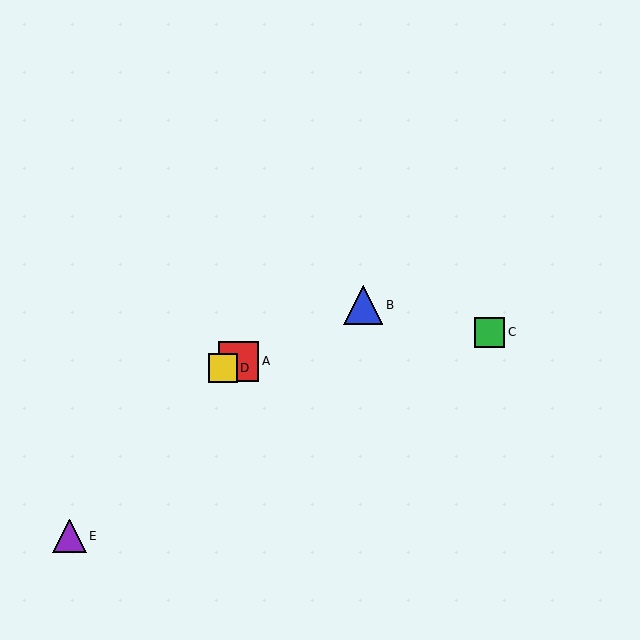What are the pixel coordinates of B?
Object B is at (363, 305).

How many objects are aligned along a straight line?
3 objects (A, B, D) are aligned along a straight line.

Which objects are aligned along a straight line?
Objects A, B, D are aligned along a straight line.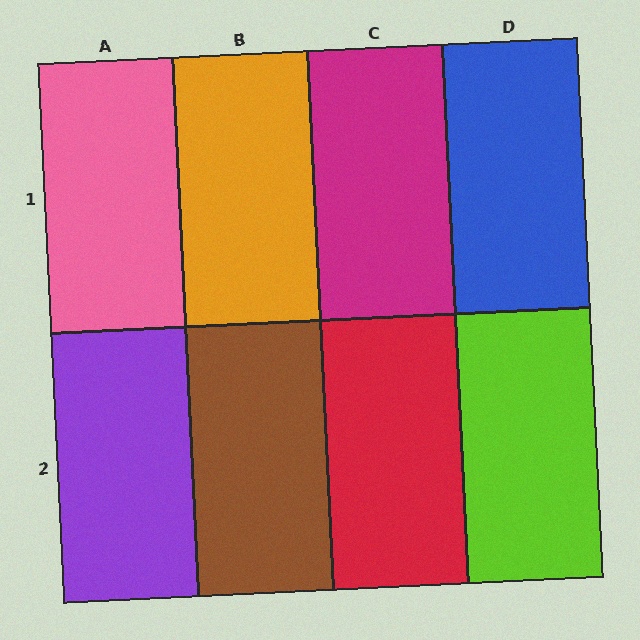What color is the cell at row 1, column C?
Magenta.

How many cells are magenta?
1 cell is magenta.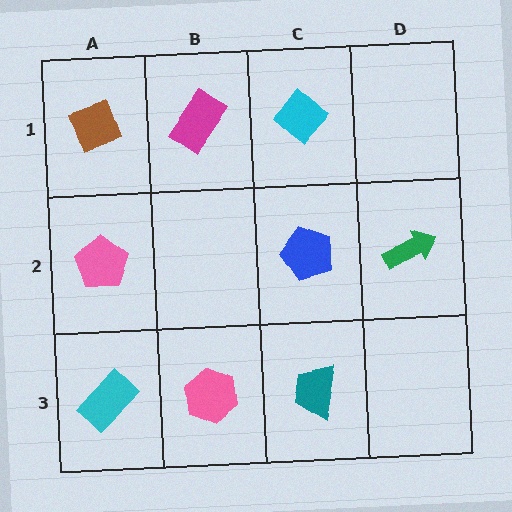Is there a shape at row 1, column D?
No, that cell is empty.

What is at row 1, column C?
A cyan diamond.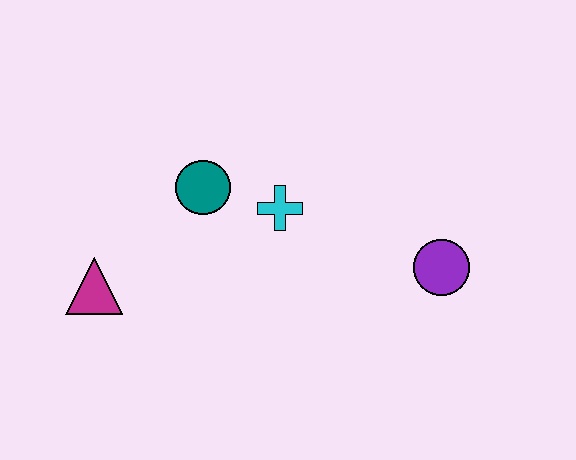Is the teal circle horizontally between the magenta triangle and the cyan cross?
Yes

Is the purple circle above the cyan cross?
No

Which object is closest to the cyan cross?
The teal circle is closest to the cyan cross.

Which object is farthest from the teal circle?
The purple circle is farthest from the teal circle.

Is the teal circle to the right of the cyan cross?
No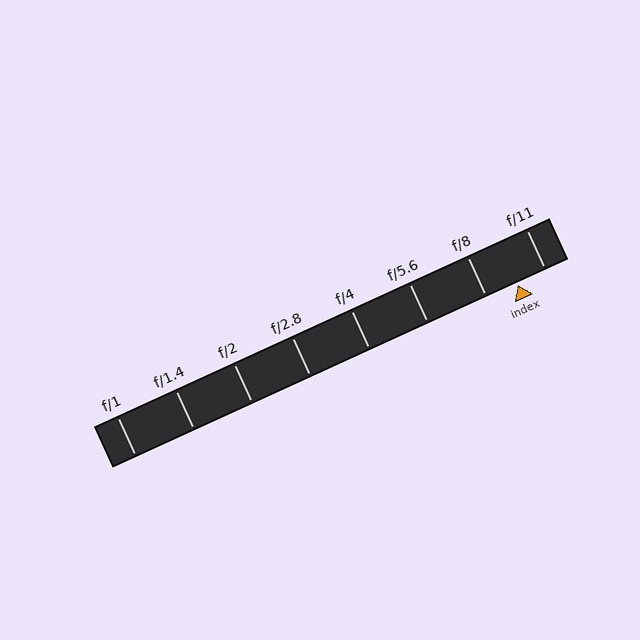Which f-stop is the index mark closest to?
The index mark is closest to f/11.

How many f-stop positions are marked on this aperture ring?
There are 8 f-stop positions marked.